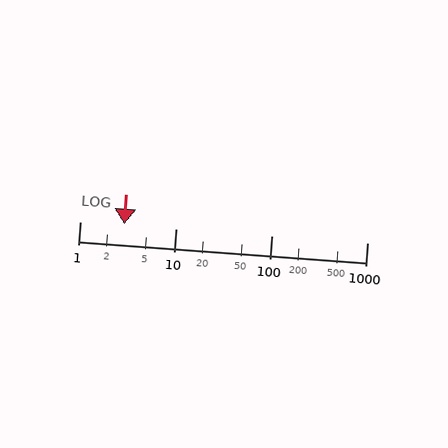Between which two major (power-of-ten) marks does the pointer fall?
The pointer is between 1 and 10.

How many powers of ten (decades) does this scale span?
The scale spans 3 decades, from 1 to 1000.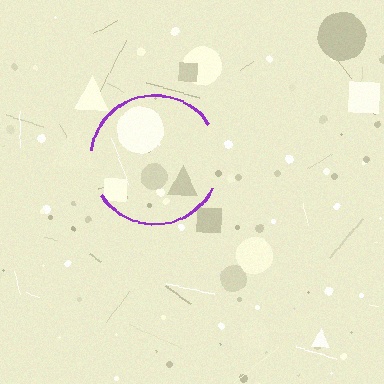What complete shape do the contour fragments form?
The contour fragments form a circle.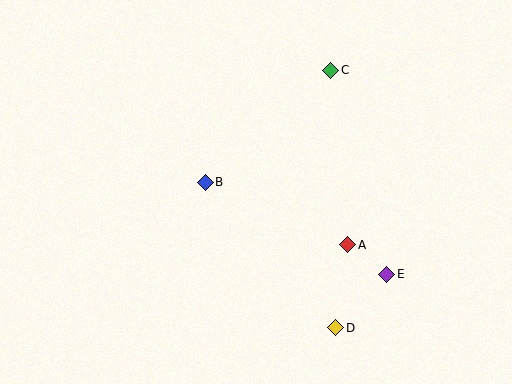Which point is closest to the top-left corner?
Point B is closest to the top-left corner.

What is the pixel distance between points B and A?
The distance between B and A is 155 pixels.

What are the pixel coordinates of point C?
Point C is at (331, 70).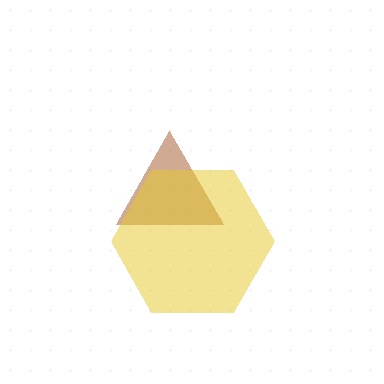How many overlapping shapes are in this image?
There are 2 overlapping shapes in the image.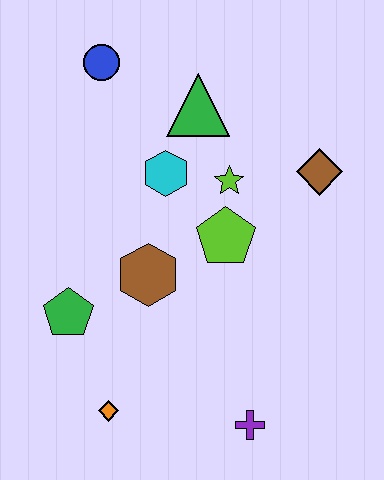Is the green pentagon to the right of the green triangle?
No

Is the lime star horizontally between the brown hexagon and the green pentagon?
No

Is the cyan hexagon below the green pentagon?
No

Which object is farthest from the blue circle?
The purple cross is farthest from the blue circle.